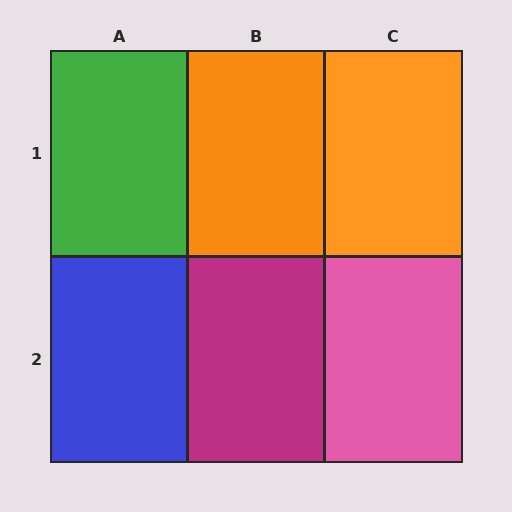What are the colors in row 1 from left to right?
Green, orange, orange.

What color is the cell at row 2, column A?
Blue.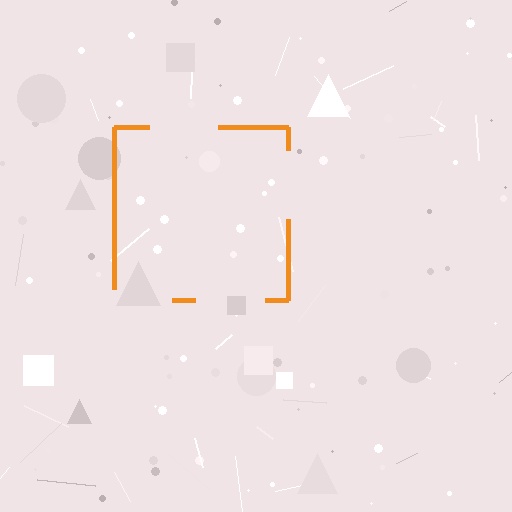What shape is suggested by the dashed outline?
The dashed outline suggests a square.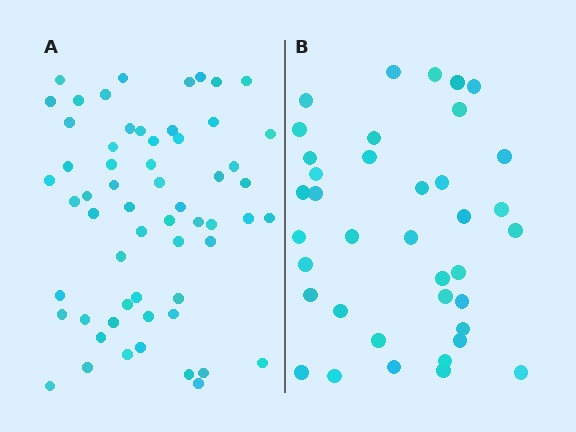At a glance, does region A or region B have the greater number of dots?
Region A (the left region) has more dots.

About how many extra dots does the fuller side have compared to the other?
Region A has approximately 20 more dots than region B.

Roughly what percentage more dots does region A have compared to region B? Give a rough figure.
About 55% more.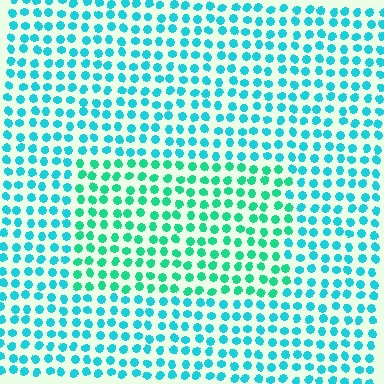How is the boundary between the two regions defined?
The boundary is defined purely by a slight shift in hue (about 29 degrees). Spacing, size, and orientation are identical on both sides.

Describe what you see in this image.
The image is filled with small cyan elements in a uniform arrangement. A rectangle-shaped region is visible where the elements are tinted to a slightly different hue, forming a subtle color boundary.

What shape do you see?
I see a rectangle.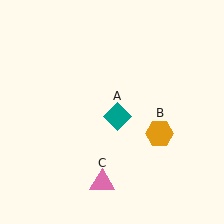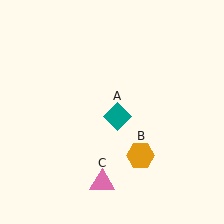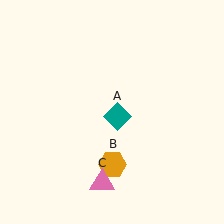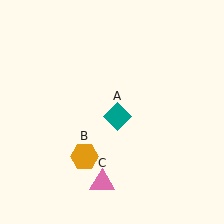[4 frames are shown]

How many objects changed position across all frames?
1 object changed position: orange hexagon (object B).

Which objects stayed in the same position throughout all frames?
Teal diamond (object A) and pink triangle (object C) remained stationary.